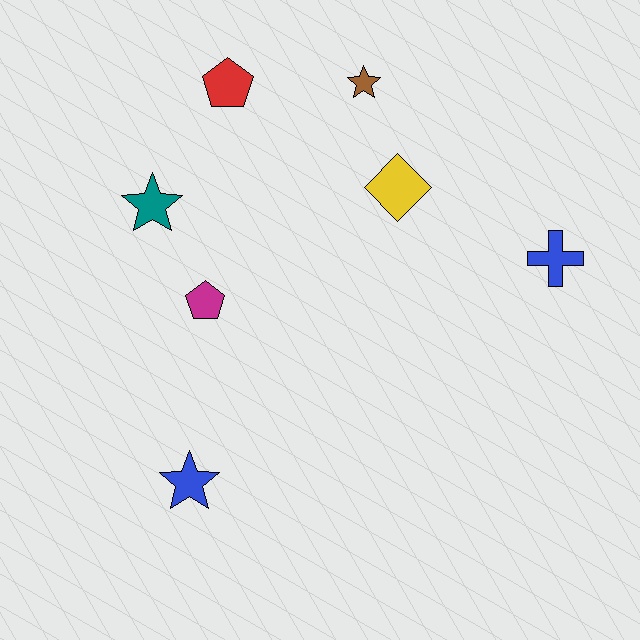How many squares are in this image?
There are no squares.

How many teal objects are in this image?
There is 1 teal object.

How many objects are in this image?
There are 7 objects.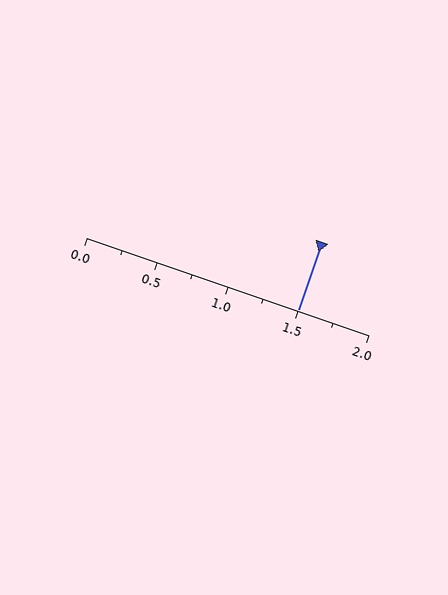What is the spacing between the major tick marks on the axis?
The major ticks are spaced 0.5 apart.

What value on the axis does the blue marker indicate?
The marker indicates approximately 1.5.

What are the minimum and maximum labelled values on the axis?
The axis runs from 0.0 to 2.0.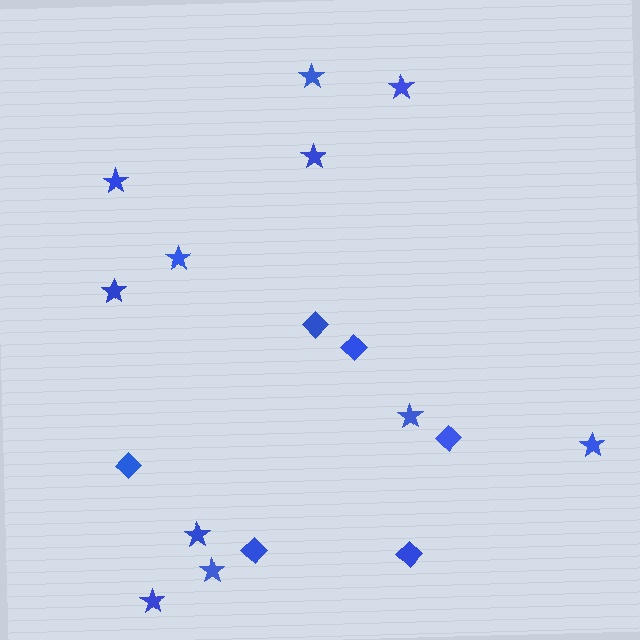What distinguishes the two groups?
There are 2 groups: one group of diamonds (6) and one group of stars (11).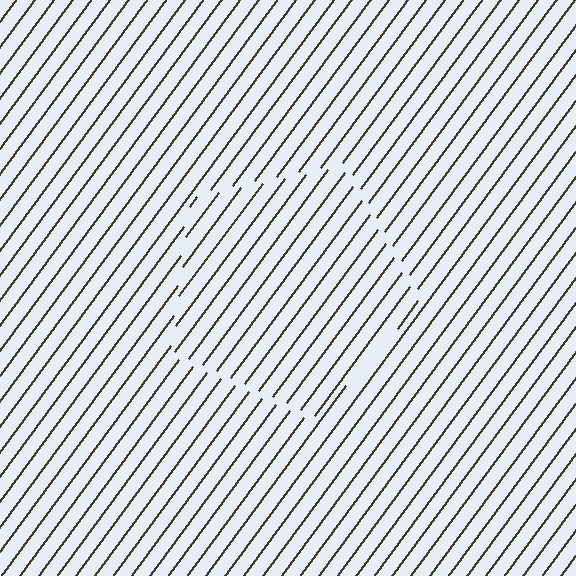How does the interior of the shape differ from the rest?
The interior of the shape contains the same grating, shifted by half a period — the contour is defined by the phase discontinuity where line-ends from the inner and outer gratings abut.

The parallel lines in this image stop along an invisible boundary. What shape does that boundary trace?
An illusory pentagon. The interior of the shape contains the same grating, shifted by half a period — the contour is defined by the phase discontinuity where line-ends from the inner and outer gratings abut.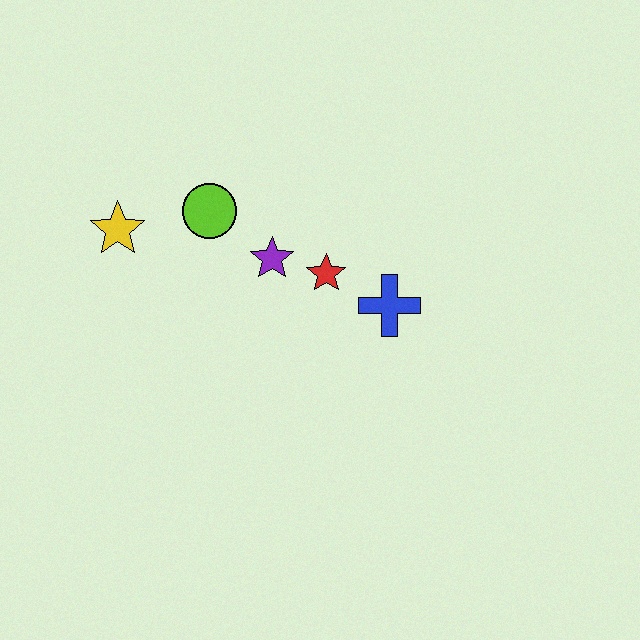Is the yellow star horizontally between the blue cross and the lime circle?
No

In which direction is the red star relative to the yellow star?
The red star is to the right of the yellow star.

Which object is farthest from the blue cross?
The yellow star is farthest from the blue cross.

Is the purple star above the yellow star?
No